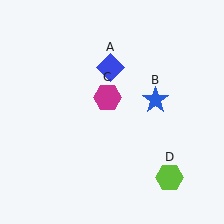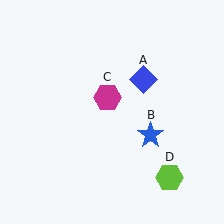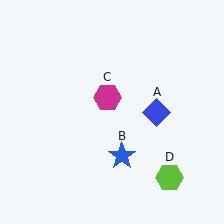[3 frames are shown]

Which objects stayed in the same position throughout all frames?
Magenta hexagon (object C) and lime hexagon (object D) remained stationary.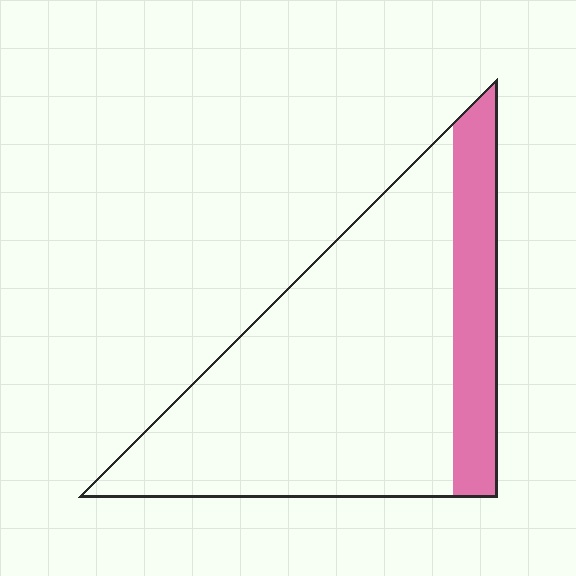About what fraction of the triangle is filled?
About one fifth (1/5).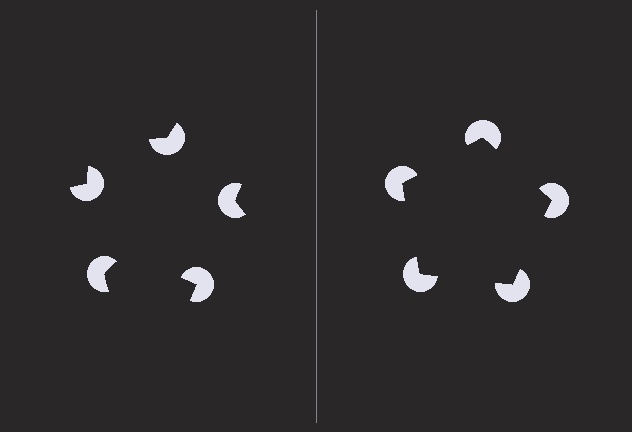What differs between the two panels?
The pac-man discs are positioned identically on both sides; only the wedge orientations differ. On the right they align to a pentagon; on the left they are misaligned.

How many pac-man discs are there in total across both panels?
10 — 5 on each side.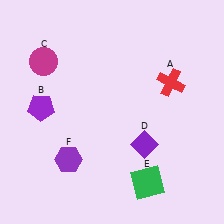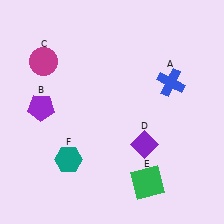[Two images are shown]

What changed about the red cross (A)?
In Image 1, A is red. In Image 2, it changed to blue.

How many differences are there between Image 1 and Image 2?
There are 2 differences between the two images.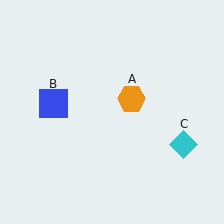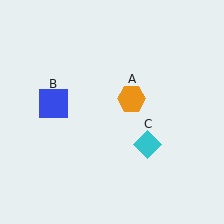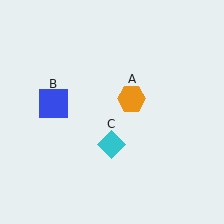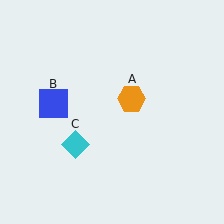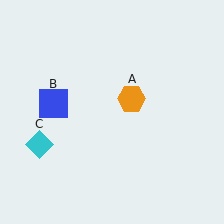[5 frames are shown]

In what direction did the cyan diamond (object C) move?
The cyan diamond (object C) moved left.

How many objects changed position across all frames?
1 object changed position: cyan diamond (object C).